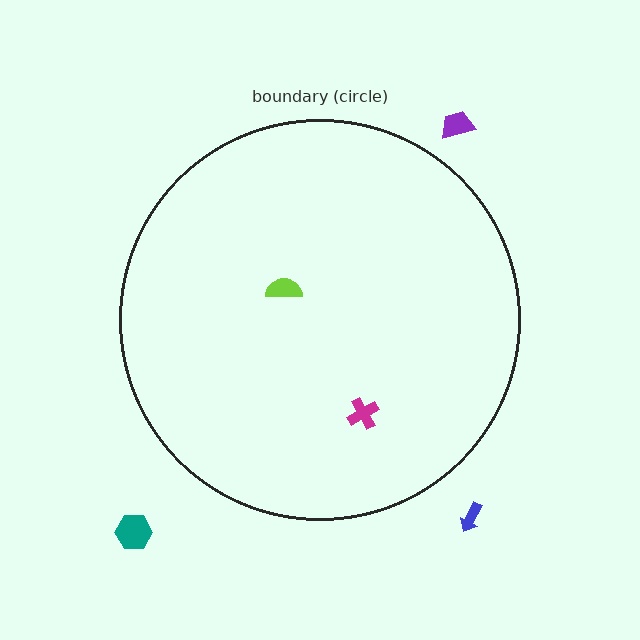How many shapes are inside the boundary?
2 inside, 3 outside.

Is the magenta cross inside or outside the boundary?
Inside.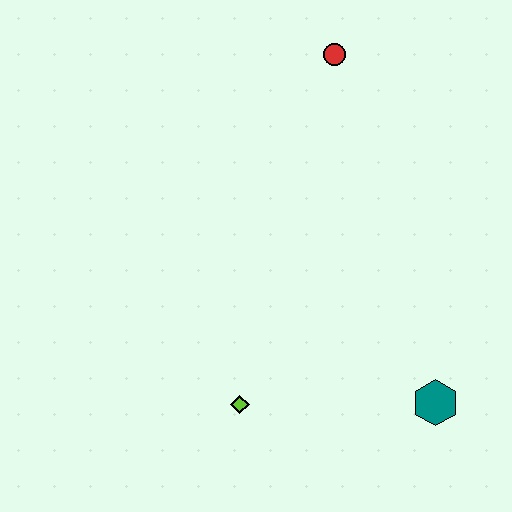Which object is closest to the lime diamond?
The teal hexagon is closest to the lime diamond.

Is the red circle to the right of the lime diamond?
Yes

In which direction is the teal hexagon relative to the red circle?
The teal hexagon is below the red circle.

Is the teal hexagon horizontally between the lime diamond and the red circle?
No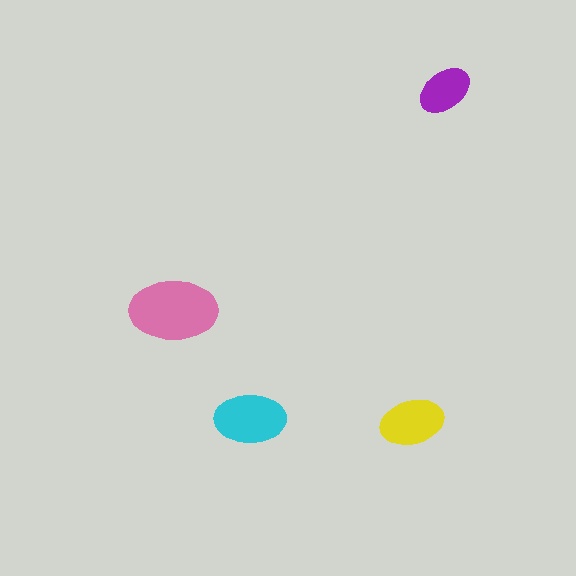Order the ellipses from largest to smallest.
the pink one, the cyan one, the yellow one, the purple one.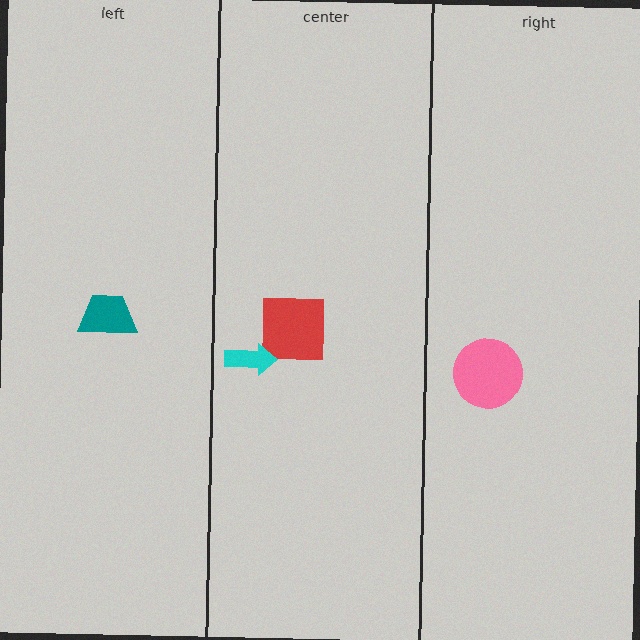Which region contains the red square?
The center region.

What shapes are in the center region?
The red square, the cyan arrow.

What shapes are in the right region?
The pink circle.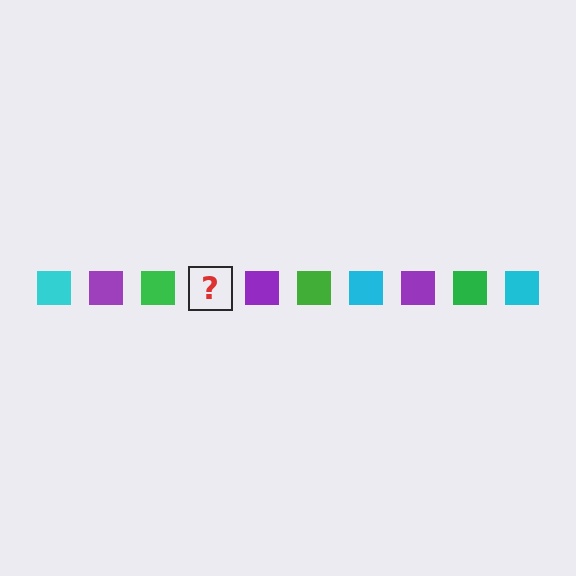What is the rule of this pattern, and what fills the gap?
The rule is that the pattern cycles through cyan, purple, green squares. The gap should be filled with a cyan square.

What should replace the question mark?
The question mark should be replaced with a cyan square.